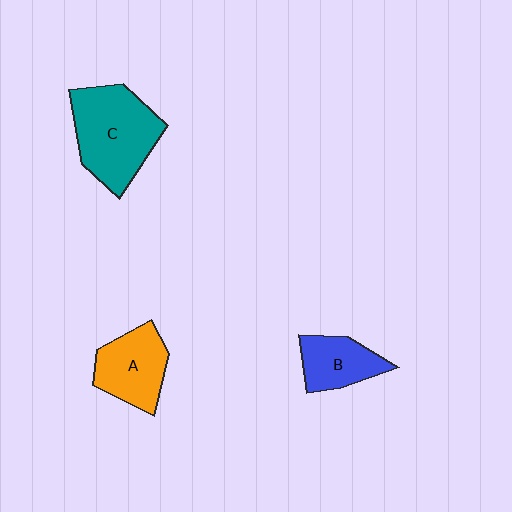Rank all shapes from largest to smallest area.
From largest to smallest: C (teal), A (orange), B (blue).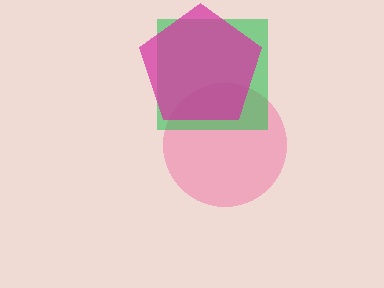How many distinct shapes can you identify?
There are 3 distinct shapes: a pink circle, a green square, a magenta pentagon.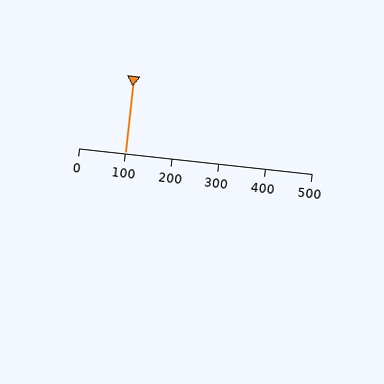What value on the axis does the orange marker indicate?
The marker indicates approximately 100.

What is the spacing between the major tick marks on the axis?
The major ticks are spaced 100 apart.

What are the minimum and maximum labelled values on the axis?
The axis runs from 0 to 500.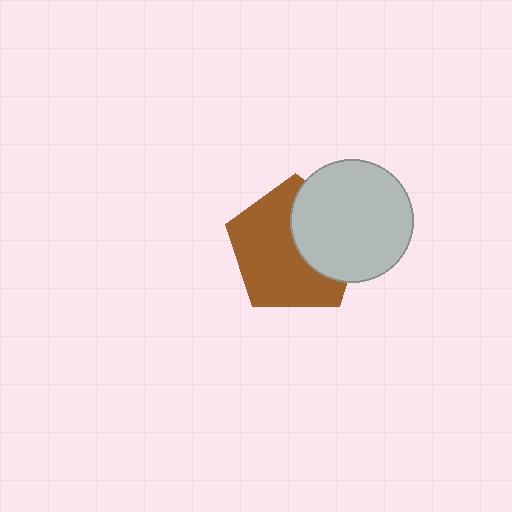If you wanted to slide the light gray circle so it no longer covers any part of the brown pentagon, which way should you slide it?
Slide it right — that is the most direct way to separate the two shapes.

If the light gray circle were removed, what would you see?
You would see the complete brown pentagon.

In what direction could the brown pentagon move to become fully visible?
The brown pentagon could move left. That would shift it out from behind the light gray circle entirely.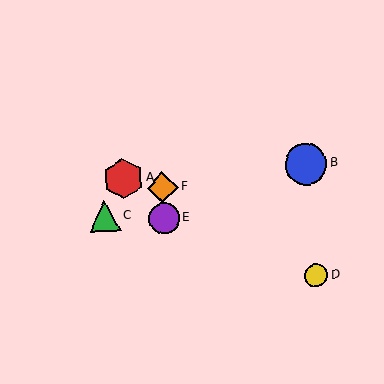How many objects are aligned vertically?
2 objects (E, F) are aligned vertically.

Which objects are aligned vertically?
Objects E, F are aligned vertically.